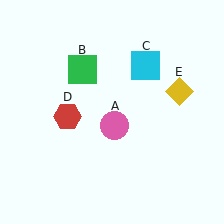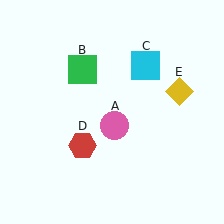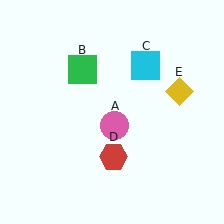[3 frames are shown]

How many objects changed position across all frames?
1 object changed position: red hexagon (object D).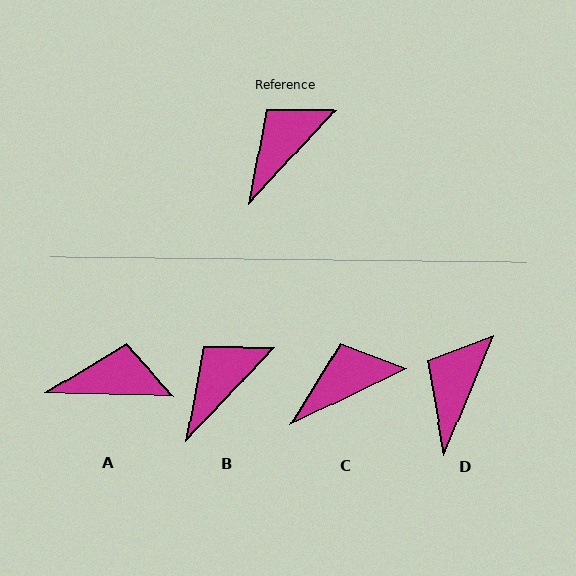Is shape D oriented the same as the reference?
No, it is off by about 20 degrees.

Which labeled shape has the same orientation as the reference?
B.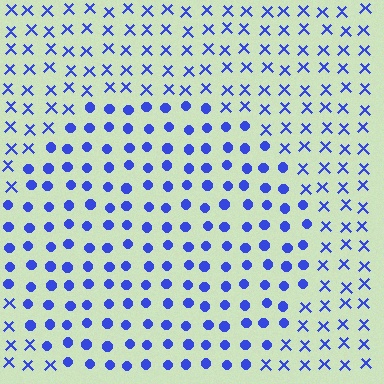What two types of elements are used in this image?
The image uses circles inside the circle region and X marks outside it.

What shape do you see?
I see a circle.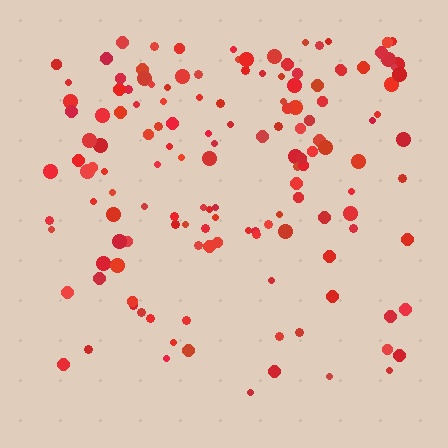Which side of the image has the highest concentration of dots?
The top.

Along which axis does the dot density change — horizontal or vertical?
Vertical.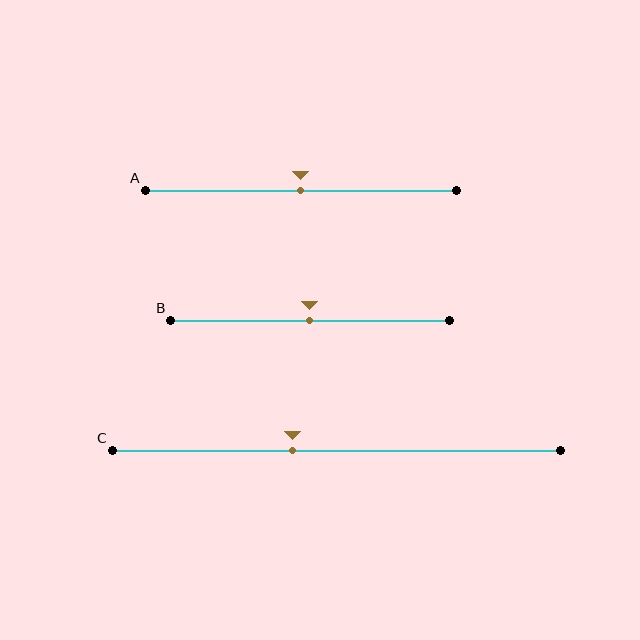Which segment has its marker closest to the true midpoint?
Segment A has its marker closest to the true midpoint.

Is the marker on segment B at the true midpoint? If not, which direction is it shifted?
Yes, the marker on segment B is at the true midpoint.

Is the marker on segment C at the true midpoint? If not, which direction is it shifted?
No, the marker on segment C is shifted to the left by about 10% of the segment length.